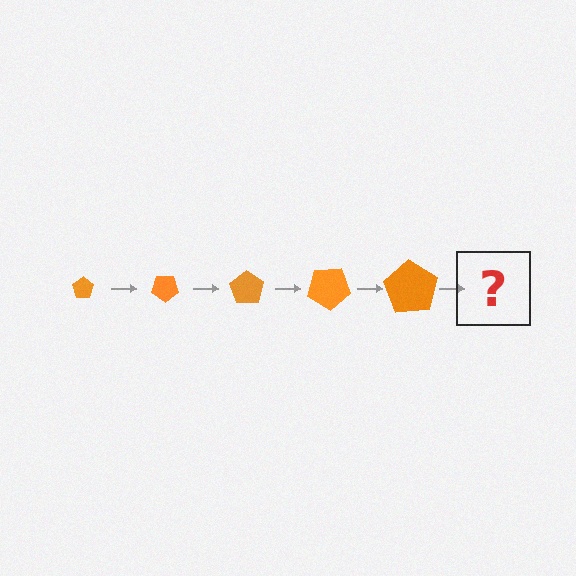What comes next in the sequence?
The next element should be a pentagon, larger than the previous one and rotated 175 degrees from the start.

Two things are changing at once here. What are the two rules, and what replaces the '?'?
The two rules are that the pentagon grows larger each step and it rotates 35 degrees each step. The '?' should be a pentagon, larger than the previous one and rotated 175 degrees from the start.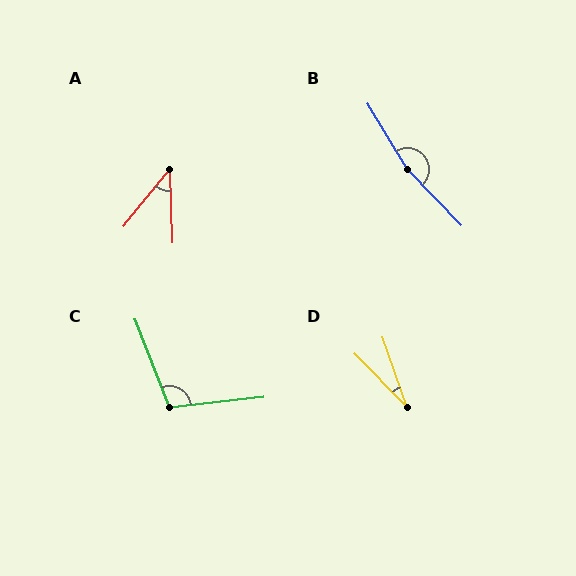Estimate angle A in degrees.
Approximately 41 degrees.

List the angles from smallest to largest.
D (25°), A (41°), C (105°), B (167°).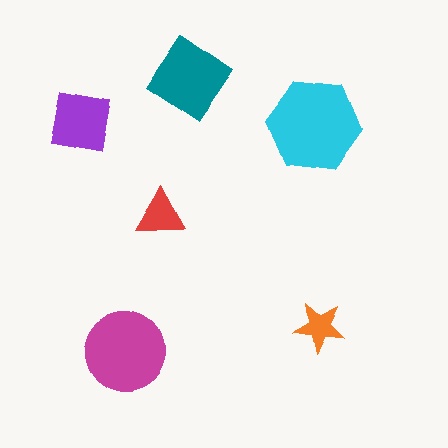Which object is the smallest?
The orange star.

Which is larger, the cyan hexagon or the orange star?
The cyan hexagon.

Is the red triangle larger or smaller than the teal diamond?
Smaller.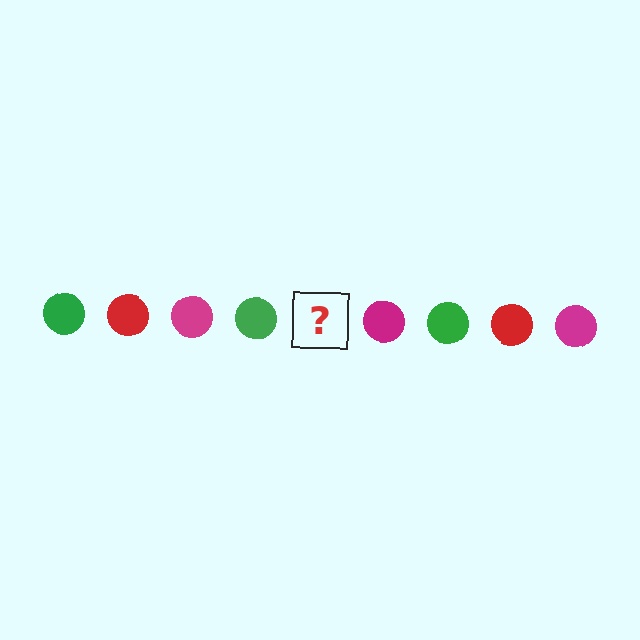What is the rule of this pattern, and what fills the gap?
The rule is that the pattern cycles through green, red, magenta circles. The gap should be filled with a red circle.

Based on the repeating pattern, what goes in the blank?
The blank should be a red circle.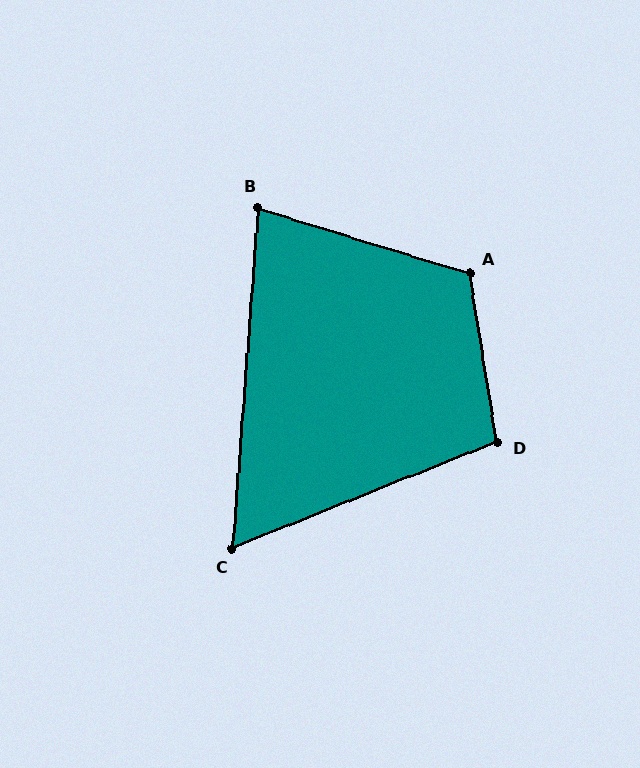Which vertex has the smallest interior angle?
C, at approximately 64 degrees.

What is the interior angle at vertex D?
Approximately 103 degrees (obtuse).